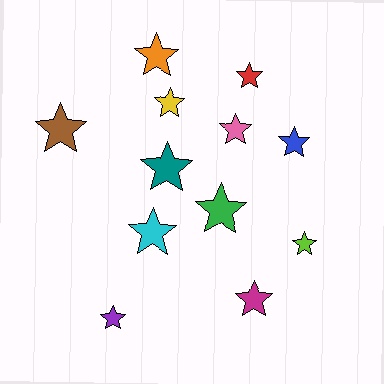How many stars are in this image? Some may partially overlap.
There are 12 stars.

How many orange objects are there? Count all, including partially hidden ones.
There is 1 orange object.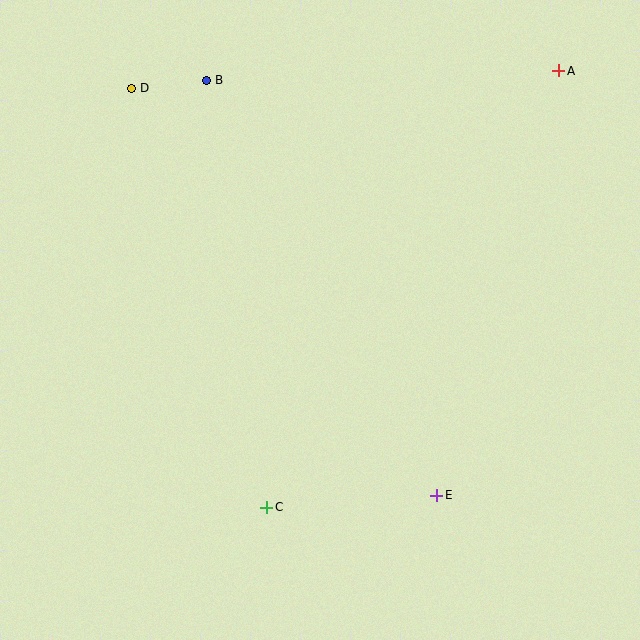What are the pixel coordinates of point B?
Point B is at (207, 80).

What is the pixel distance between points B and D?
The distance between B and D is 75 pixels.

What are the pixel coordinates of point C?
Point C is at (267, 507).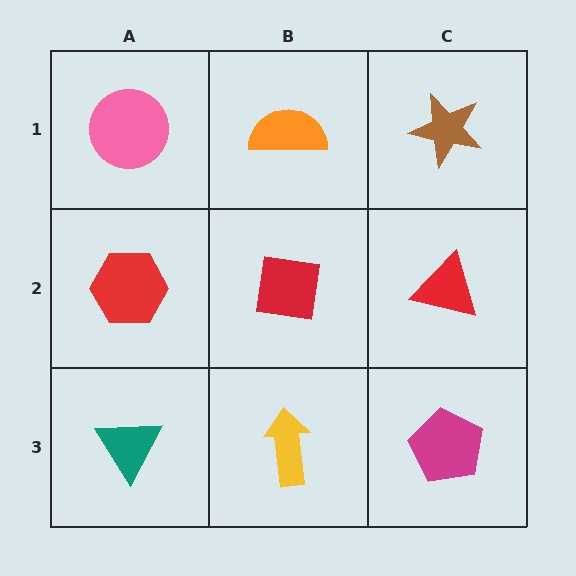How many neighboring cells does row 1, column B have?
3.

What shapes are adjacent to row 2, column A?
A pink circle (row 1, column A), a teal triangle (row 3, column A), a red square (row 2, column B).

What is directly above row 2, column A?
A pink circle.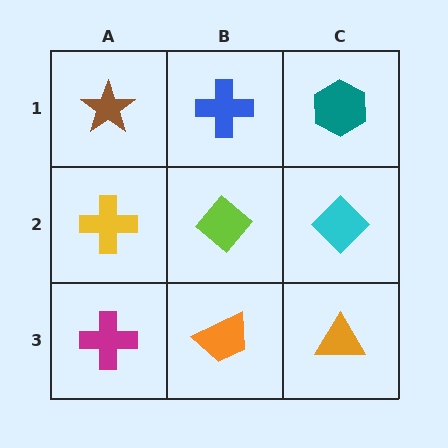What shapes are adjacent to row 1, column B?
A lime diamond (row 2, column B), a brown star (row 1, column A), a teal hexagon (row 1, column C).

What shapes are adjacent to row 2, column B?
A blue cross (row 1, column B), an orange trapezoid (row 3, column B), a yellow cross (row 2, column A), a cyan diamond (row 2, column C).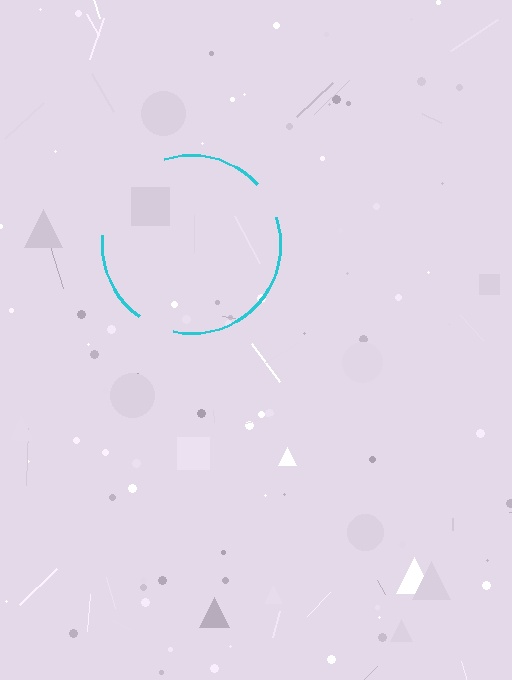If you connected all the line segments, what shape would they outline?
They would outline a circle.